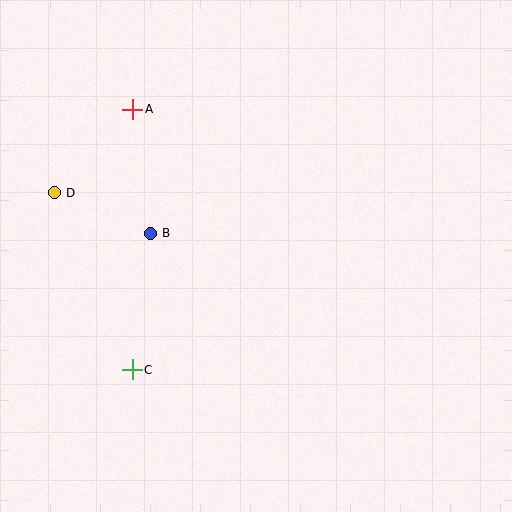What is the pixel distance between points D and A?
The distance between D and A is 114 pixels.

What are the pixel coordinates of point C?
Point C is at (132, 370).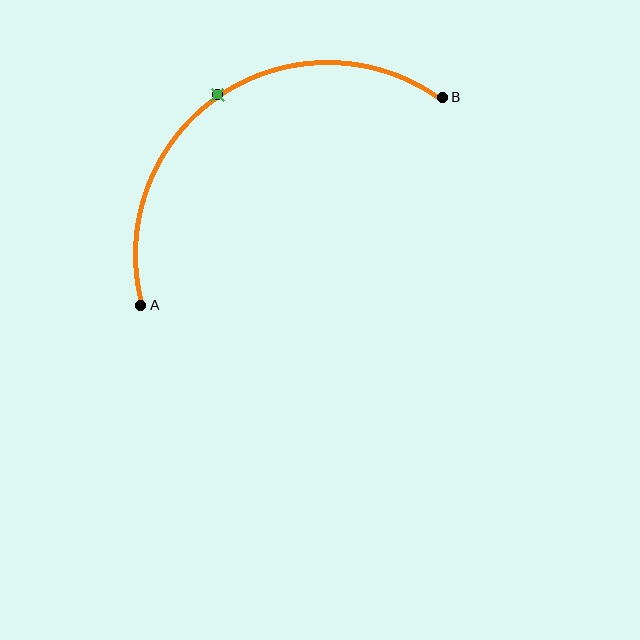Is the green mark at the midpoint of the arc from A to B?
Yes. The green mark lies on the arc at equal arc-length from both A and B — it is the arc midpoint.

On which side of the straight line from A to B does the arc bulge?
The arc bulges above and to the left of the straight line connecting A and B.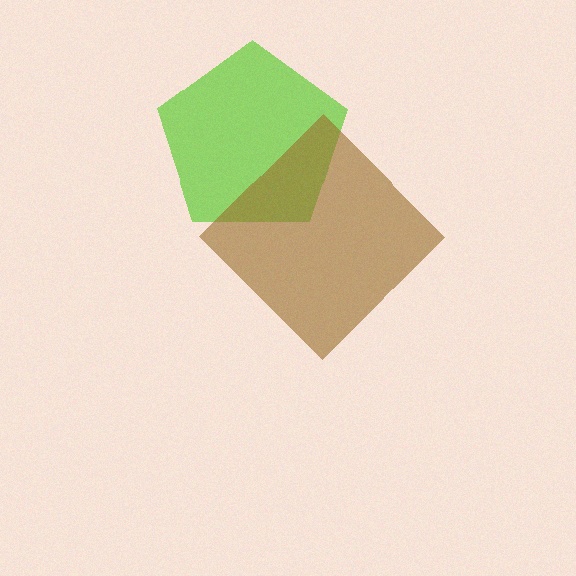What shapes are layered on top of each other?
The layered shapes are: a lime pentagon, a brown diamond.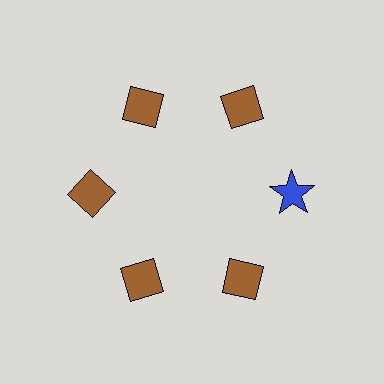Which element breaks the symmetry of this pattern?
The blue star at roughly the 3 o'clock position breaks the symmetry. All other shapes are brown diamonds.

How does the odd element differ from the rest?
It differs in both color (blue instead of brown) and shape (star instead of diamond).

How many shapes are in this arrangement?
There are 6 shapes arranged in a ring pattern.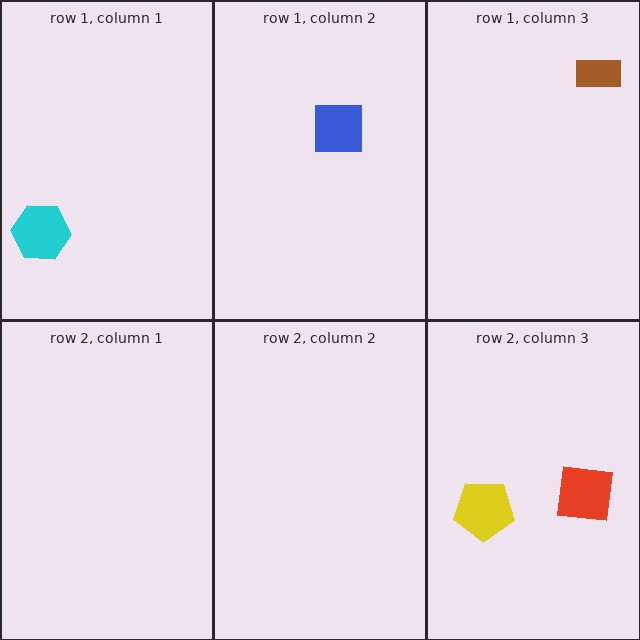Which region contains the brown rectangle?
The row 1, column 3 region.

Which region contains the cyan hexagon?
The row 1, column 1 region.